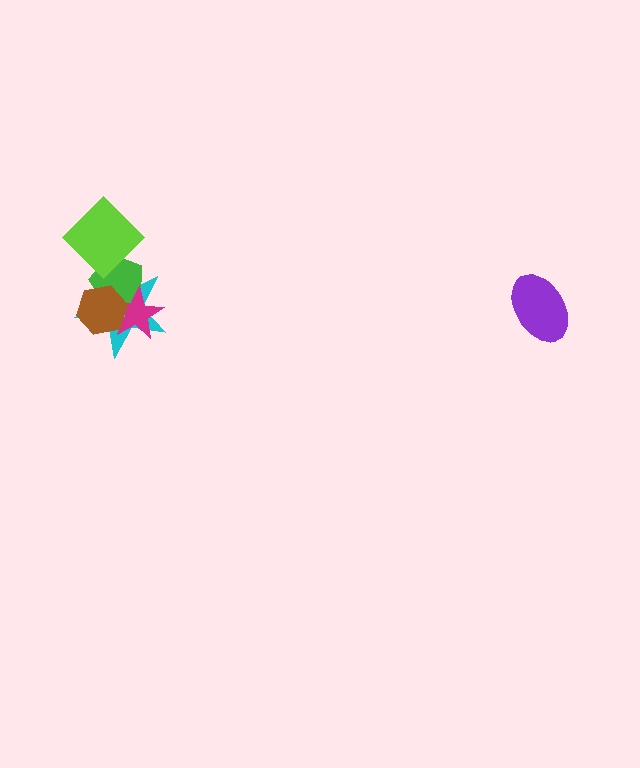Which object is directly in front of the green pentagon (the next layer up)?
The lime diamond is directly in front of the green pentagon.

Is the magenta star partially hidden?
Yes, it is partially covered by another shape.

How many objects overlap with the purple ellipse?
0 objects overlap with the purple ellipse.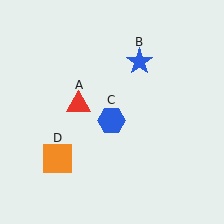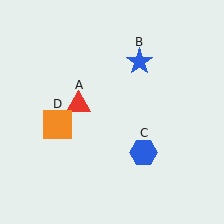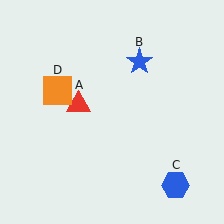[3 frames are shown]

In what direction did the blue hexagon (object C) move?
The blue hexagon (object C) moved down and to the right.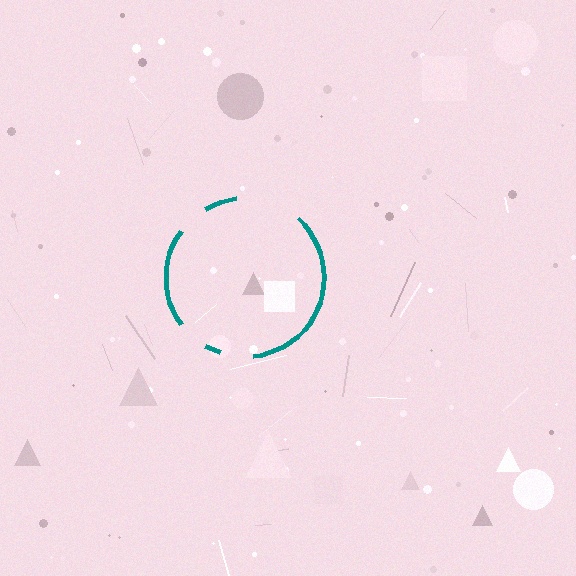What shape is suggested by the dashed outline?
The dashed outline suggests a circle.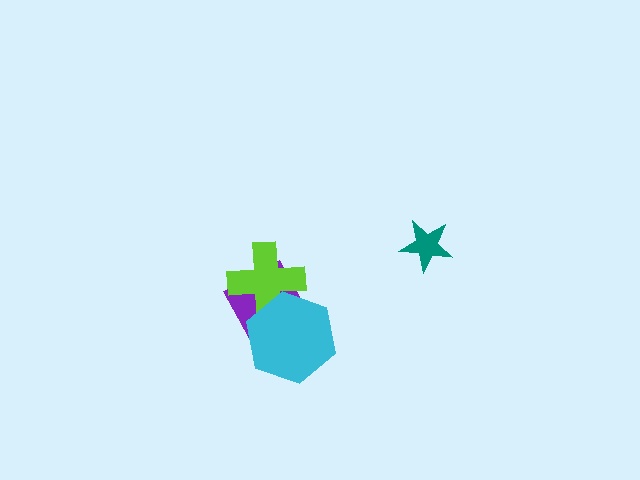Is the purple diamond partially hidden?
Yes, it is partially covered by another shape.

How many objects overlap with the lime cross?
2 objects overlap with the lime cross.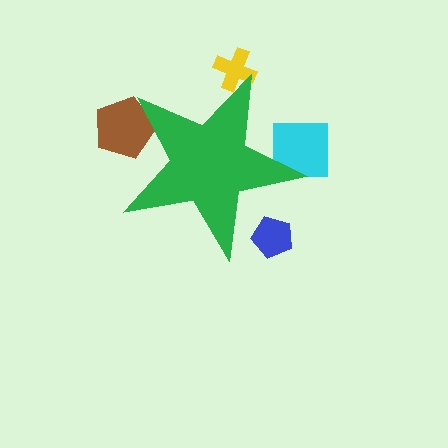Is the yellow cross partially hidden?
Yes, the yellow cross is partially hidden behind the green star.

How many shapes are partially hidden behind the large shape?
4 shapes are partially hidden.